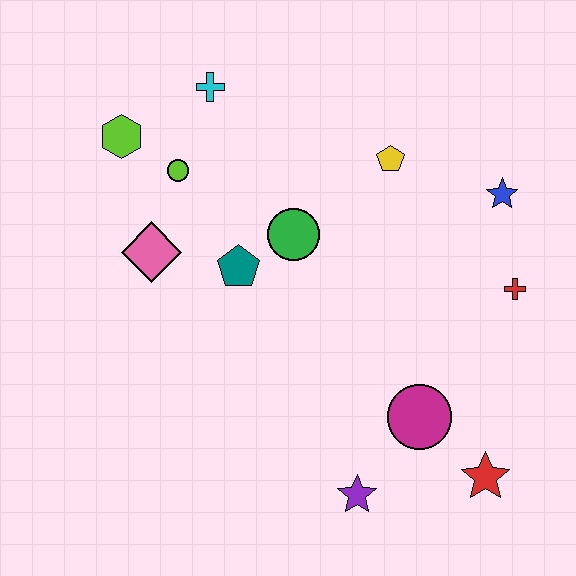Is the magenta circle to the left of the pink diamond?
No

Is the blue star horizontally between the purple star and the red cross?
Yes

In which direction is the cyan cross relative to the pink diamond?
The cyan cross is above the pink diamond.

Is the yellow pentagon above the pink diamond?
Yes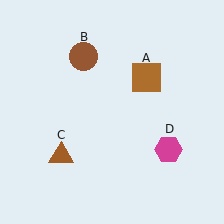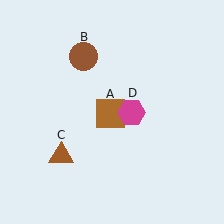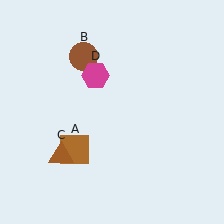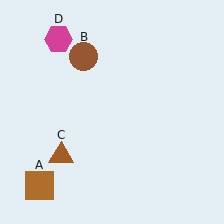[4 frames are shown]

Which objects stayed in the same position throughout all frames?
Brown circle (object B) and brown triangle (object C) remained stationary.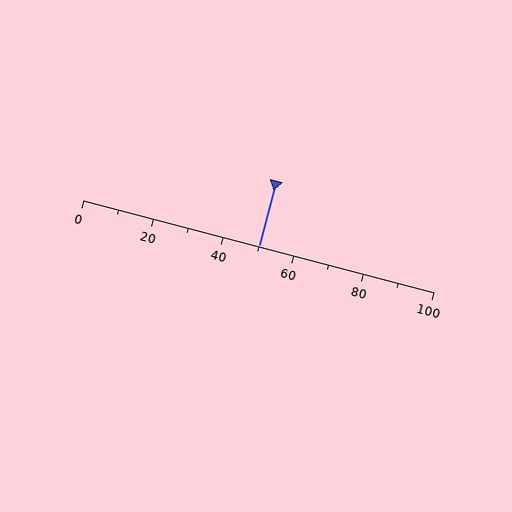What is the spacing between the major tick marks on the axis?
The major ticks are spaced 20 apart.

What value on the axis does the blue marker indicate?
The marker indicates approximately 50.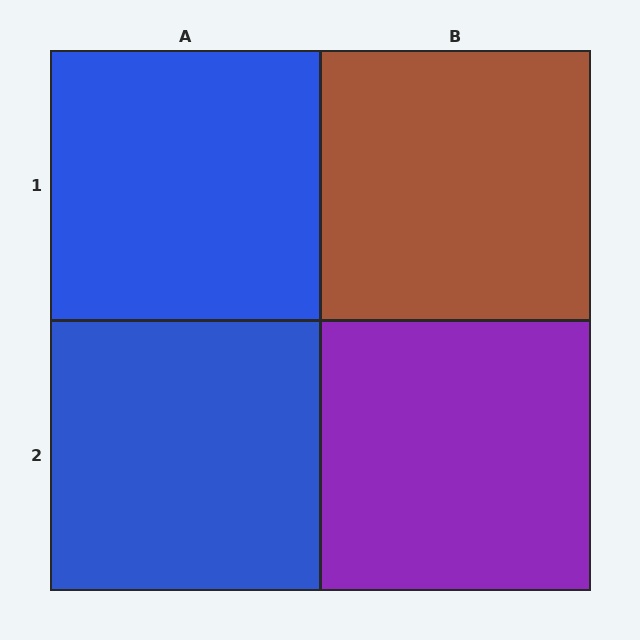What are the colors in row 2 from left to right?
Blue, purple.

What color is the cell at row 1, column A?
Blue.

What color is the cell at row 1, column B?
Brown.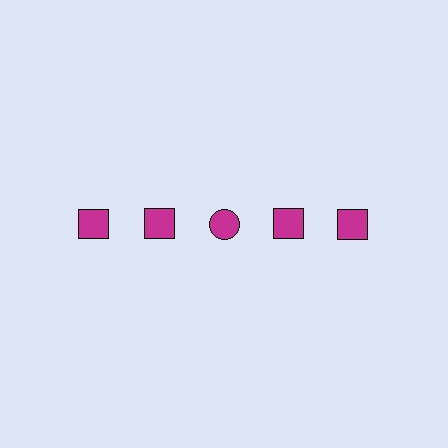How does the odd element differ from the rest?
It has a different shape: circle instead of square.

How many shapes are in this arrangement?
There are 5 shapes arranged in a grid pattern.